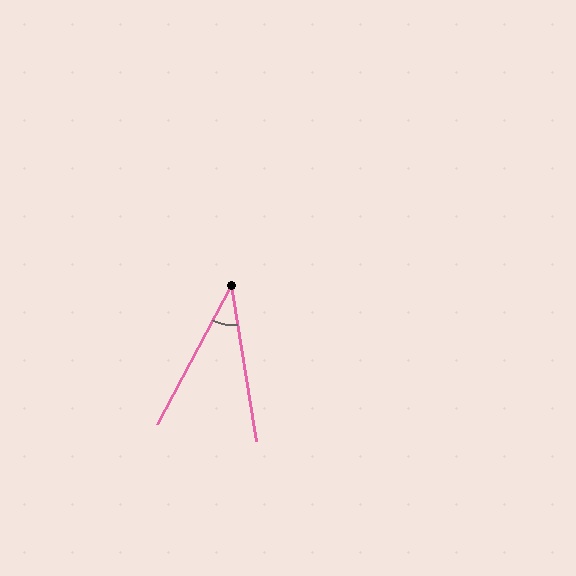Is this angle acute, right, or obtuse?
It is acute.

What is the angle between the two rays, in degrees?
Approximately 37 degrees.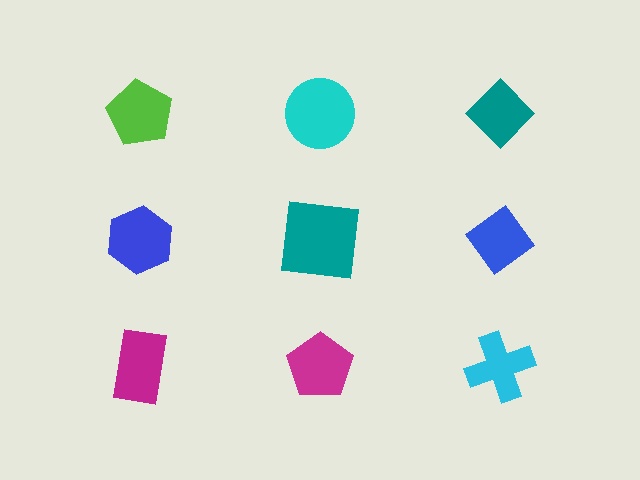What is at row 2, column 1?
A blue hexagon.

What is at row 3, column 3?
A cyan cross.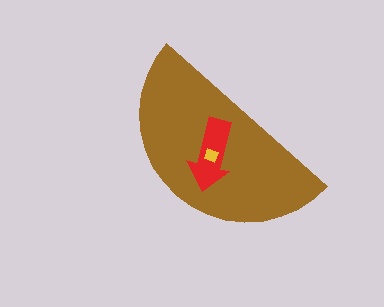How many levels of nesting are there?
3.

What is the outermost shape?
The brown semicircle.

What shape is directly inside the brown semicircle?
The red arrow.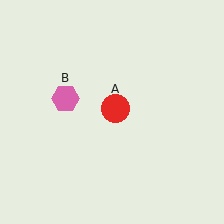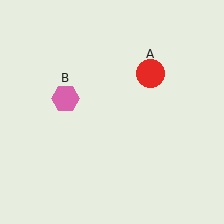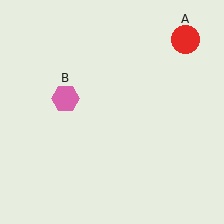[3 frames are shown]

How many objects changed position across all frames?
1 object changed position: red circle (object A).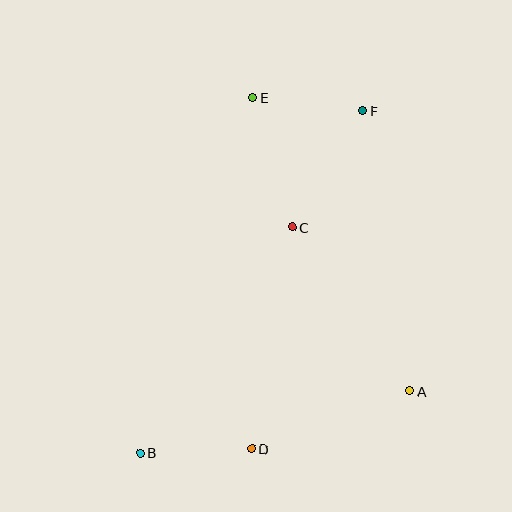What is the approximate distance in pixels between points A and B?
The distance between A and B is approximately 276 pixels.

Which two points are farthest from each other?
Points B and F are farthest from each other.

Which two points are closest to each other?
Points E and F are closest to each other.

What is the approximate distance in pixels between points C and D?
The distance between C and D is approximately 225 pixels.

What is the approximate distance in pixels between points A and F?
The distance between A and F is approximately 284 pixels.